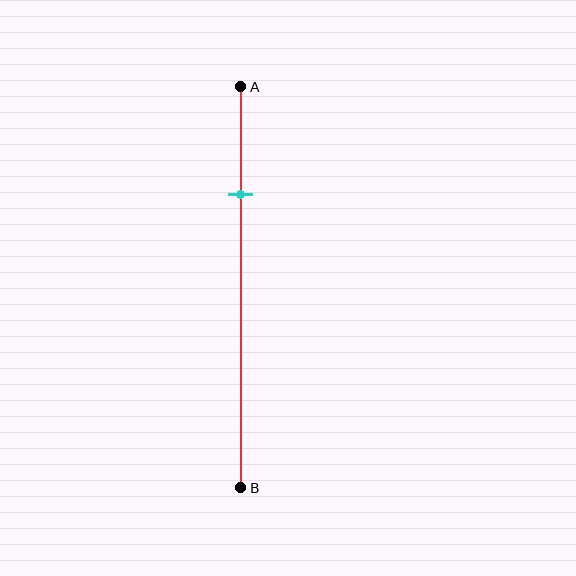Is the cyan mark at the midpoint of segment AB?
No, the mark is at about 25% from A, not at the 50% midpoint.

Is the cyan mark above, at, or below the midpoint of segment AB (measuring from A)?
The cyan mark is above the midpoint of segment AB.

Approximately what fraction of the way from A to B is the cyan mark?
The cyan mark is approximately 25% of the way from A to B.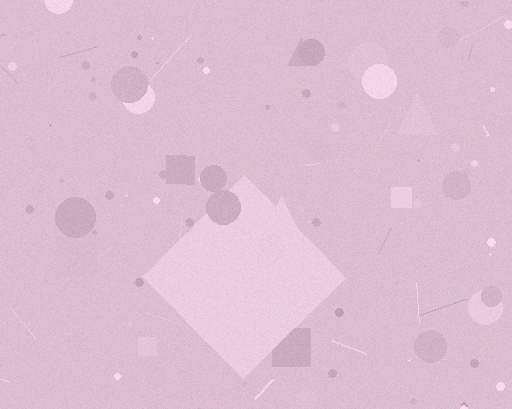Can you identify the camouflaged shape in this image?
The camouflaged shape is a diamond.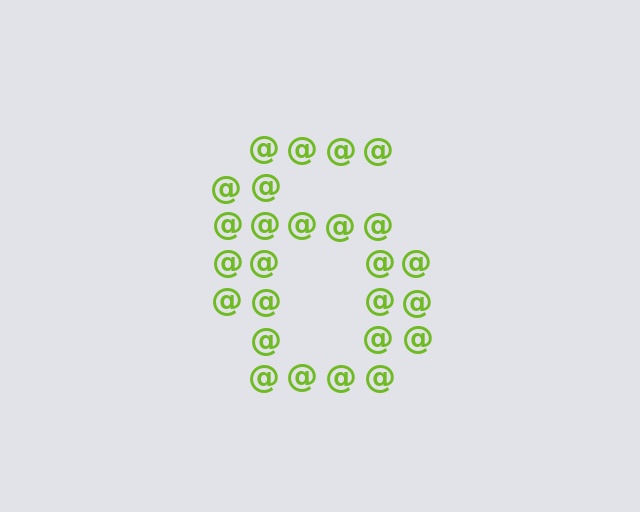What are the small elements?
The small elements are at signs.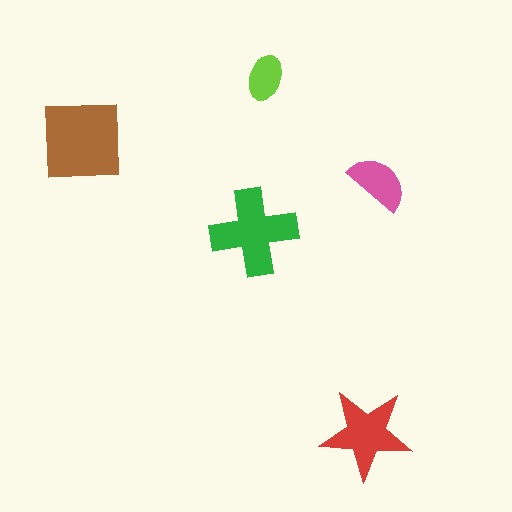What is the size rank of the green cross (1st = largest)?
2nd.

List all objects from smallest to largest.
The lime ellipse, the pink semicircle, the red star, the green cross, the brown square.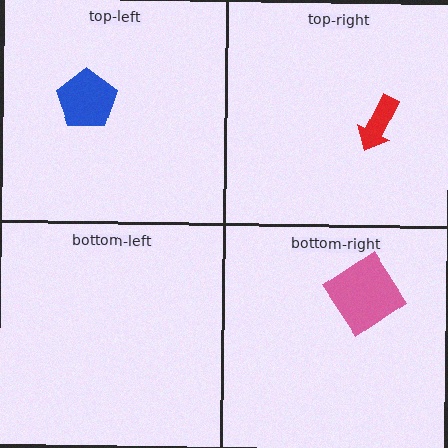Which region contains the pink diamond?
The bottom-right region.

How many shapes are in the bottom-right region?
1.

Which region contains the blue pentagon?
The top-left region.